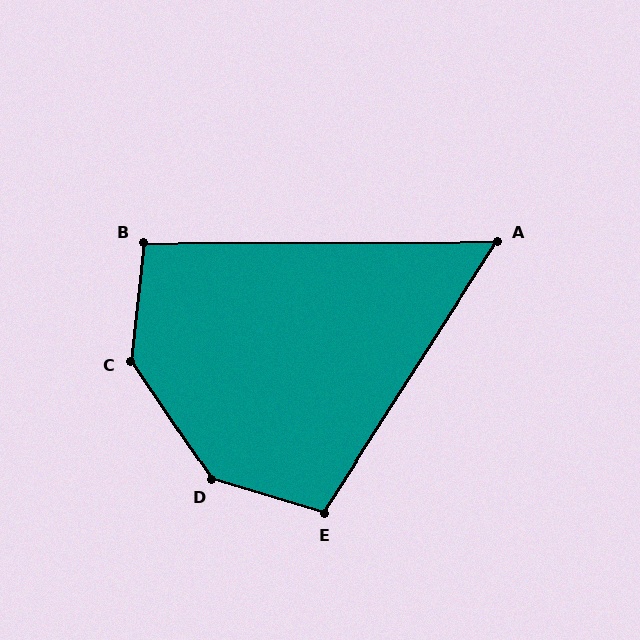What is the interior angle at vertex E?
Approximately 106 degrees (obtuse).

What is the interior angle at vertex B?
Approximately 96 degrees (obtuse).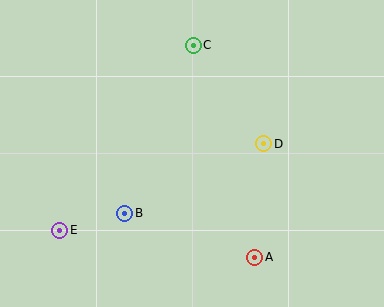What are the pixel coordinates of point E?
Point E is at (60, 230).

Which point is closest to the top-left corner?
Point C is closest to the top-left corner.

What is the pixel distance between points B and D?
The distance between B and D is 155 pixels.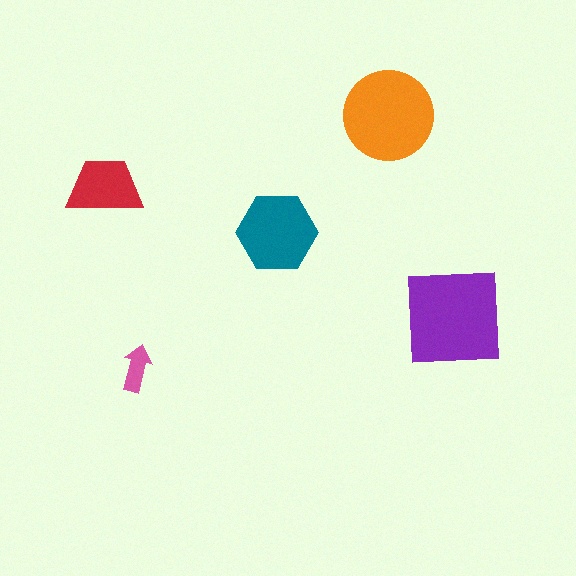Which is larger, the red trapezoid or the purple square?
The purple square.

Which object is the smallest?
The pink arrow.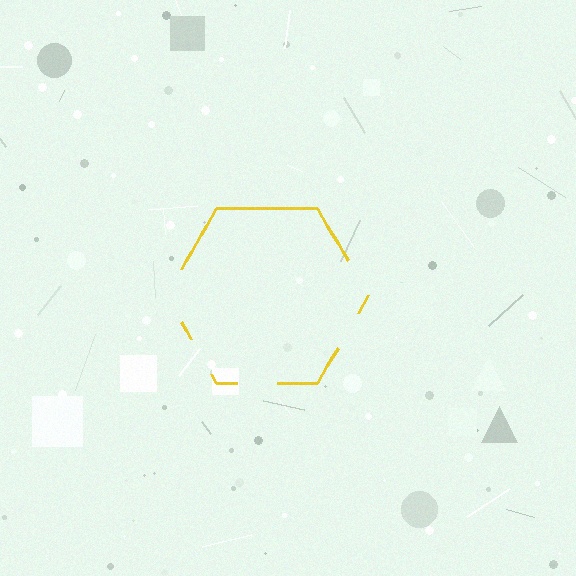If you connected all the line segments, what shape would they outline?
They would outline a hexagon.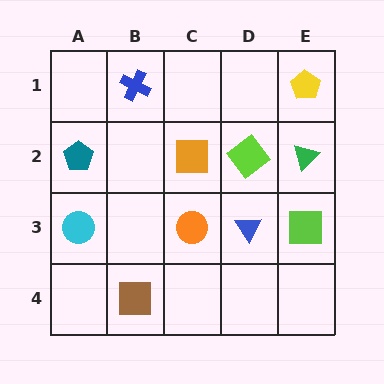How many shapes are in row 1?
2 shapes.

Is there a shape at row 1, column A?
No, that cell is empty.